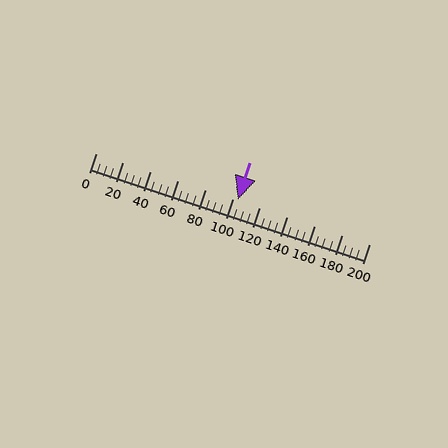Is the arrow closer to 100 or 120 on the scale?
The arrow is closer to 100.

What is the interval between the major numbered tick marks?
The major tick marks are spaced 20 units apart.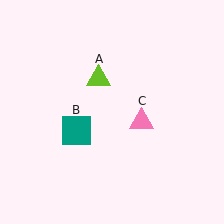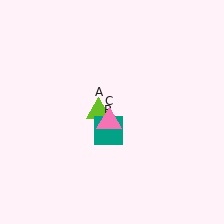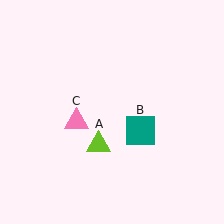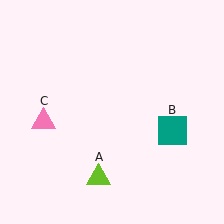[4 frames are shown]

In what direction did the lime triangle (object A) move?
The lime triangle (object A) moved down.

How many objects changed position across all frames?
3 objects changed position: lime triangle (object A), teal square (object B), pink triangle (object C).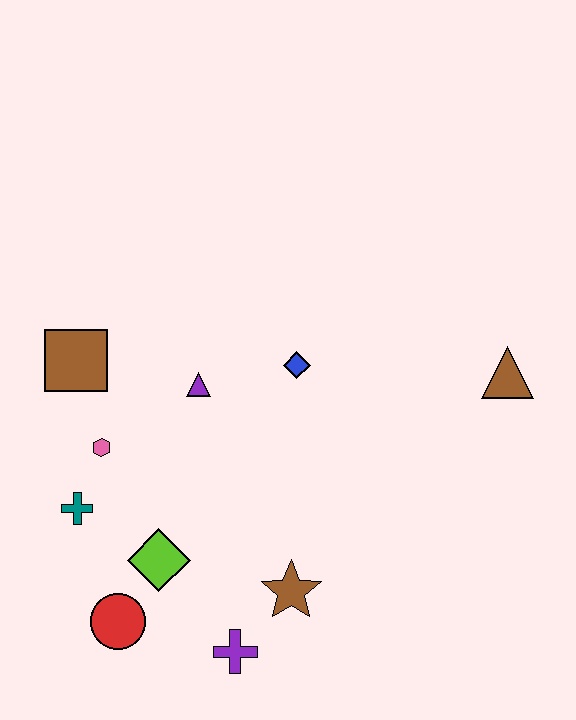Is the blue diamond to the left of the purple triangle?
No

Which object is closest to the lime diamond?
The red circle is closest to the lime diamond.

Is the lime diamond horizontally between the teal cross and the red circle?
No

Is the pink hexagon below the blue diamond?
Yes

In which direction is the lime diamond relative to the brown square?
The lime diamond is below the brown square.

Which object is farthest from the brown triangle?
The red circle is farthest from the brown triangle.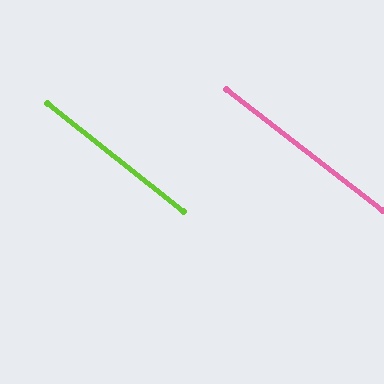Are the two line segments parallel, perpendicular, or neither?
Parallel — their directions differ by only 0.7°.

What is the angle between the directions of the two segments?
Approximately 1 degree.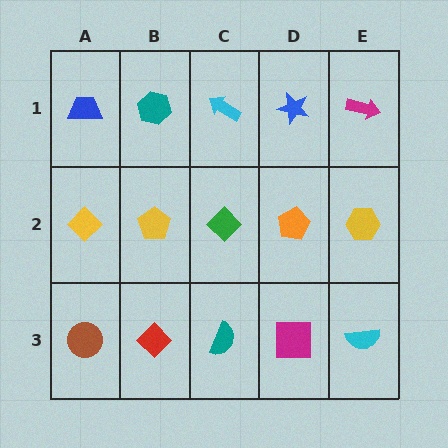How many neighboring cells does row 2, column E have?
3.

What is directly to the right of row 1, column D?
A magenta arrow.